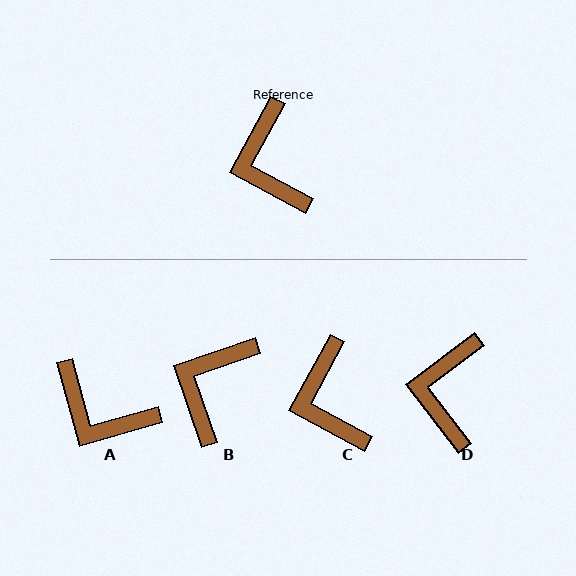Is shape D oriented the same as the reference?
No, it is off by about 24 degrees.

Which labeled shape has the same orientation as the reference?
C.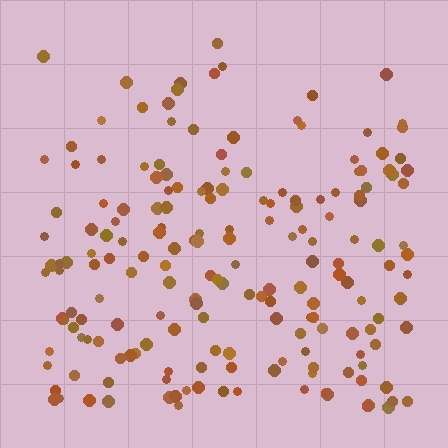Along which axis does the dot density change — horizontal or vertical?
Vertical.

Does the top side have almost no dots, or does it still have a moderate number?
Still a moderate number, just noticeably fewer than the bottom.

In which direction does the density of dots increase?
From top to bottom, with the bottom side densest.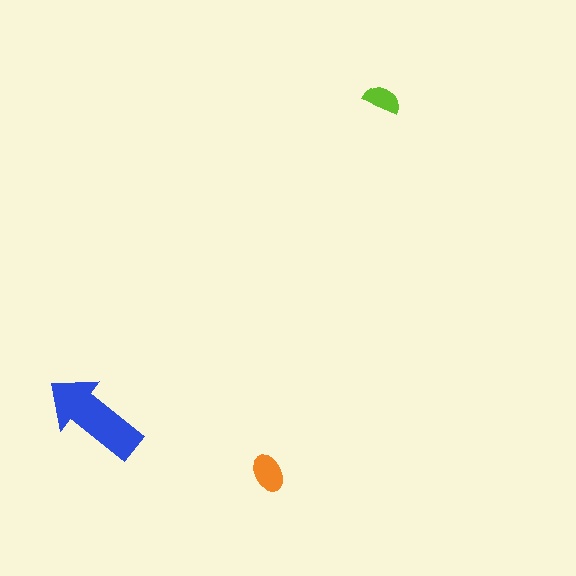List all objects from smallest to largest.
The lime semicircle, the orange ellipse, the blue arrow.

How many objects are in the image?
There are 3 objects in the image.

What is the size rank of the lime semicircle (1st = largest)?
3rd.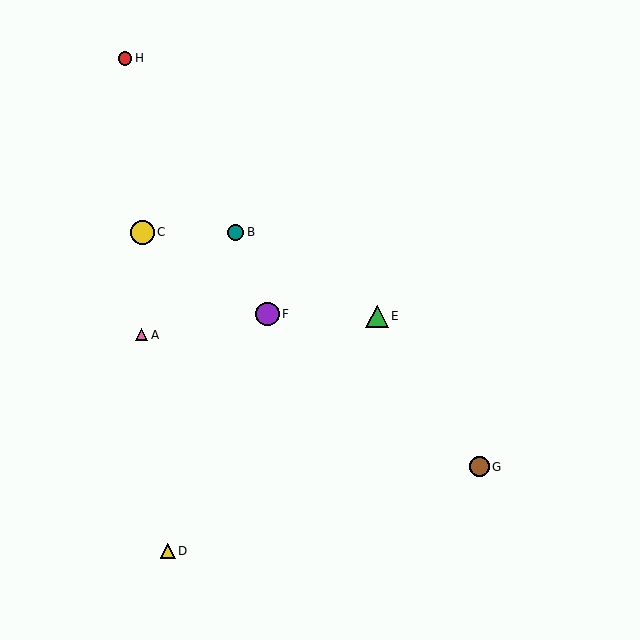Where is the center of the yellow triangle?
The center of the yellow triangle is at (168, 551).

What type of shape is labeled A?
Shape A is a pink triangle.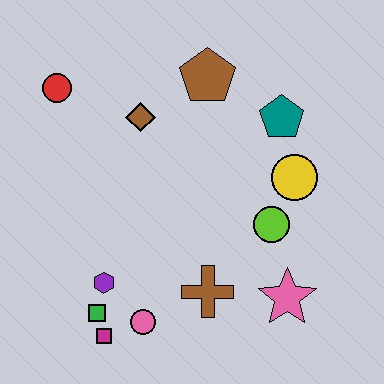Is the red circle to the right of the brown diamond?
No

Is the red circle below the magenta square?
No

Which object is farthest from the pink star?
The red circle is farthest from the pink star.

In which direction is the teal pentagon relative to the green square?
The teal pentagon is above the green square.